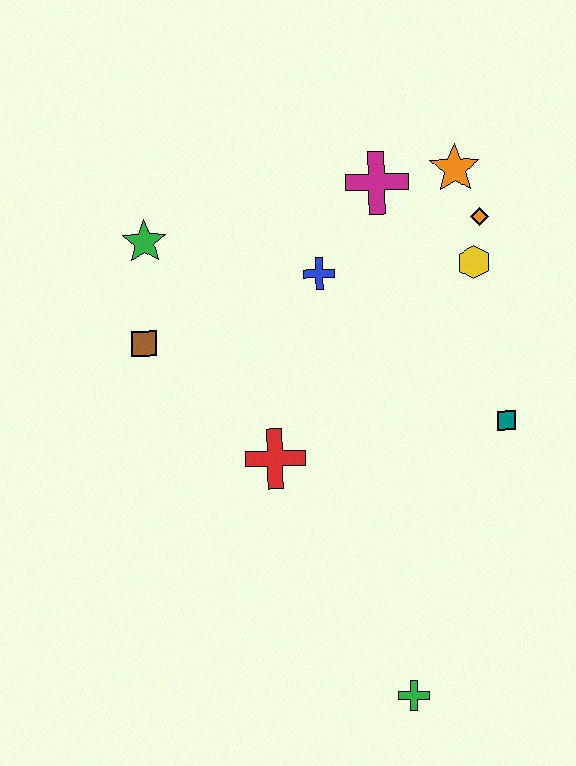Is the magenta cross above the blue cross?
Yes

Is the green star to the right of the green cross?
No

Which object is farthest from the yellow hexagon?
The green cross is farthest from the yellow hexagon.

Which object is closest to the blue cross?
The magenta cross is closest to the blue cross.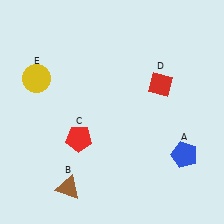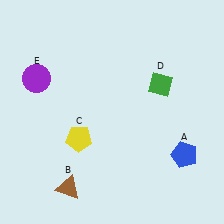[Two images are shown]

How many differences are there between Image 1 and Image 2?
There are 3 differences between the two images.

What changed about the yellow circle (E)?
In Image 1, E is yellow. In Image 2, it changed to purple.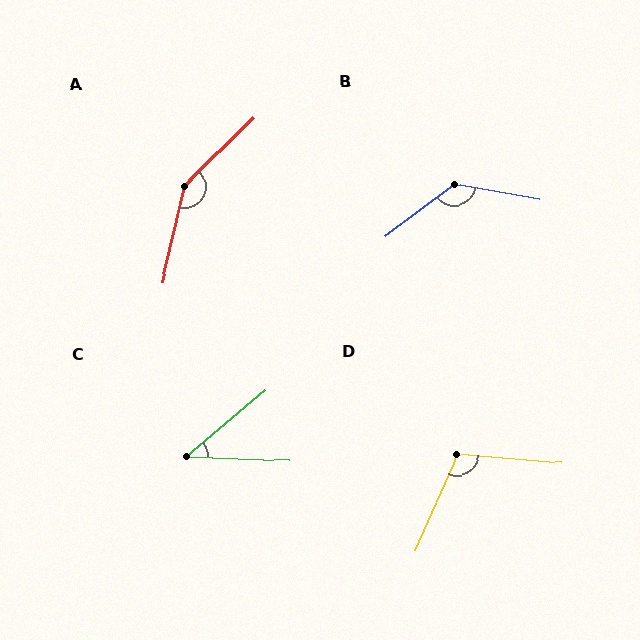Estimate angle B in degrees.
Approximately 132 degrees.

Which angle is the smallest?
C, at approximately 42 degrees.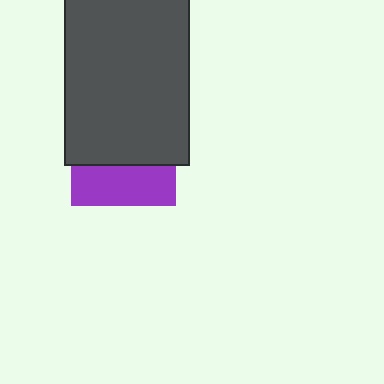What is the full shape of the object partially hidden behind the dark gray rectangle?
The partially hidden object is a purple square.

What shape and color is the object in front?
The object in front is a dark gray rectangle.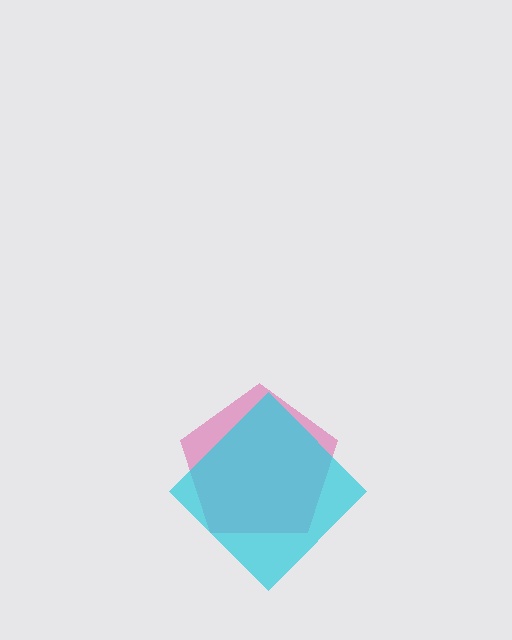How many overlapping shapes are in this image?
There are 2 overlapping shapes in the image.